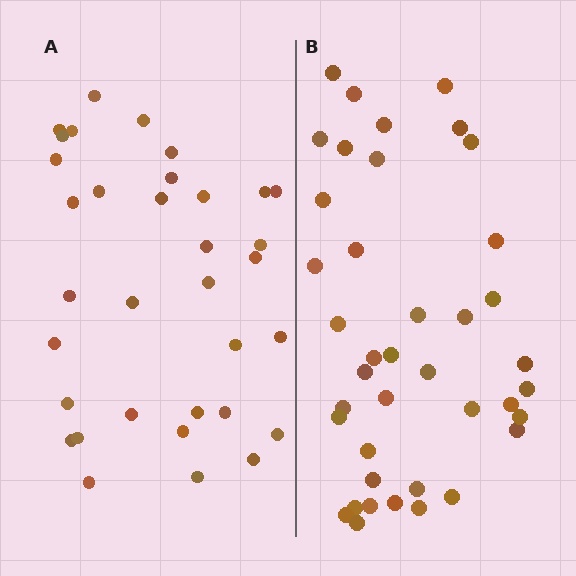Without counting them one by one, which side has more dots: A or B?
Region B (the right region) has more dots.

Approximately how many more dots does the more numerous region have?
Region B has about 6 more dots than region A.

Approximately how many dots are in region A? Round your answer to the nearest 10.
About 30 dots. (The exact count is 34, which rounds to 30.)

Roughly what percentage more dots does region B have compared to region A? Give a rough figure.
About 20% more.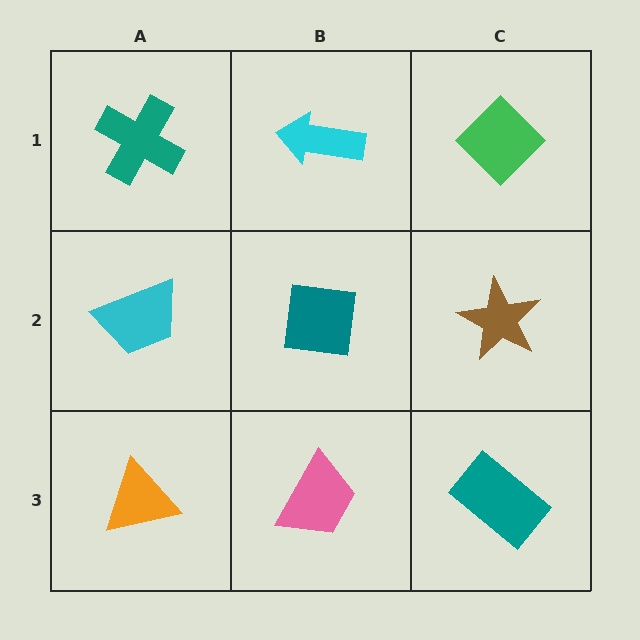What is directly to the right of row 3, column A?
A pink trapezoid.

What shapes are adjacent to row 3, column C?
A brown star (row 2, column C), a pink trapezoid (row 3, column B).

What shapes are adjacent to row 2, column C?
A green diamond (row 1, column C), a teal rectangle (row 3, column C), a teal square (row 2, column B).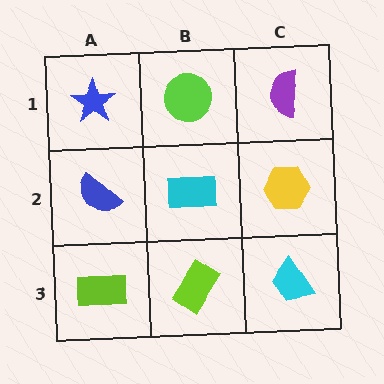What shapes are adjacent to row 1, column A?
A blue semicircle (row 2, column A), a lime circle (row 1, column B).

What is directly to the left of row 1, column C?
A lime circle.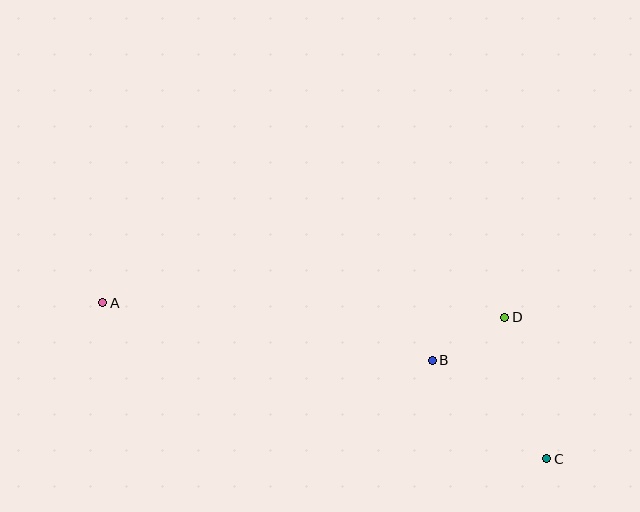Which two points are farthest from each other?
Points A and C are farthest from each other.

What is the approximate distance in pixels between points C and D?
The distance between C and D is approximately 148 pixels.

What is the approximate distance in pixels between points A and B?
The distance between A and B is approximately 334 pixels.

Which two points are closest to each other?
Points B and D are closest to each other.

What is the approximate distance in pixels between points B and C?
The distance between B and C is approximately 151 pixels.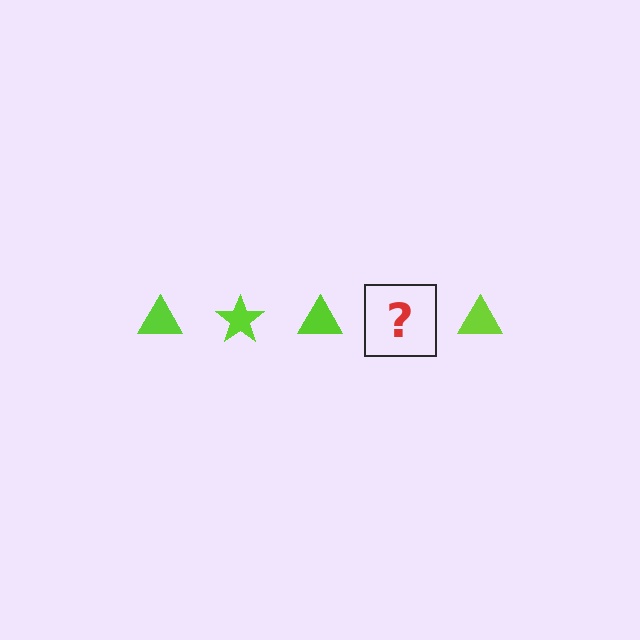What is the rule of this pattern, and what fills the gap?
The rule is that the pattern cycles through triangle, star shapes in lime. The gap should be filled with a lime star.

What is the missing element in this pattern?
The missing element is a lime star.